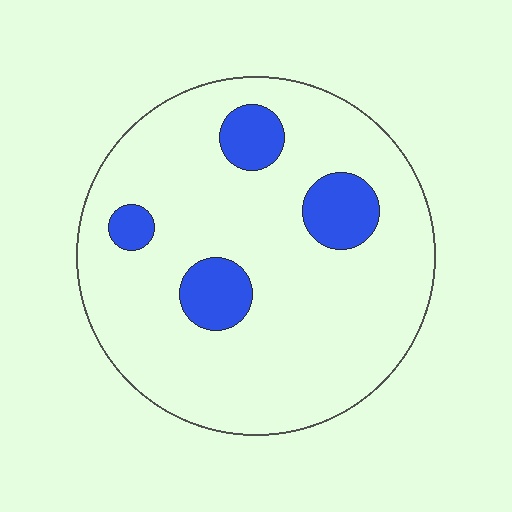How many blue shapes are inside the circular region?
4.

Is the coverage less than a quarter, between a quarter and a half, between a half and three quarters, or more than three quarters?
Less than a quarter.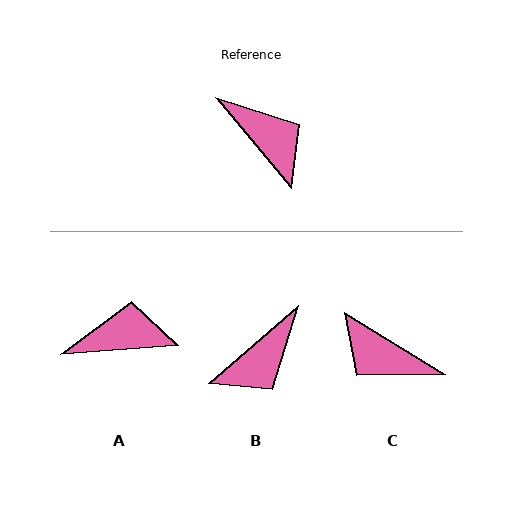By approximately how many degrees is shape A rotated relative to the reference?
Approximately 54 degrees counter-clockwise.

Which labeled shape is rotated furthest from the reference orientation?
C, about 162 degrees away.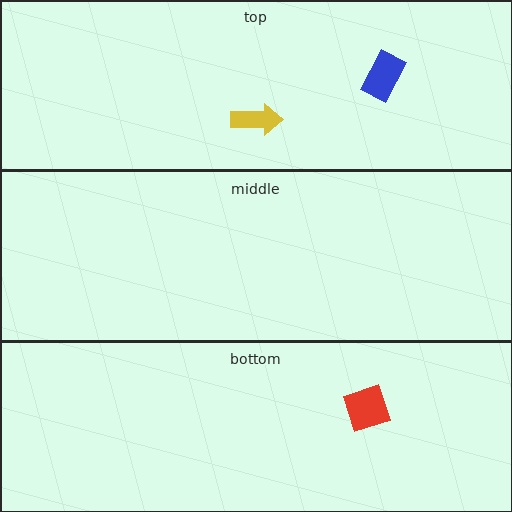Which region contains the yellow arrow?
The top region.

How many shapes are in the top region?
2.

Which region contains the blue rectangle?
The top region.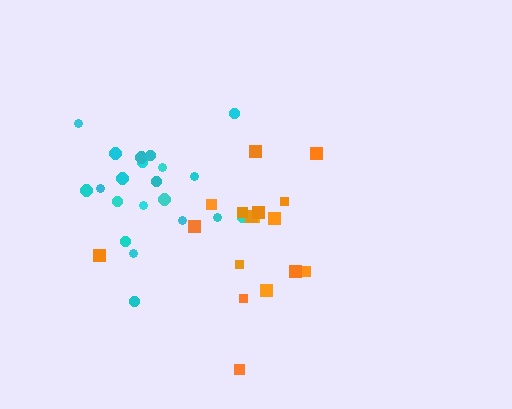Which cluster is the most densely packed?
Cyan.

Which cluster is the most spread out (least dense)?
Orange.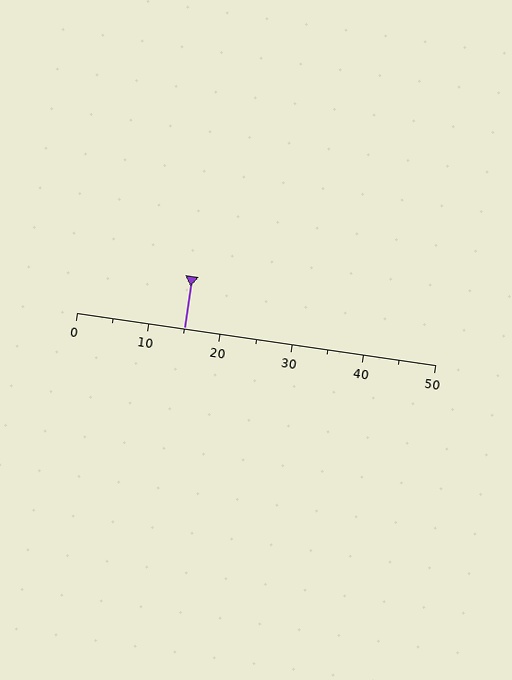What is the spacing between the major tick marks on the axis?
The major ticks are spaced 10 apart.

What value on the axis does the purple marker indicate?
The marker indicates approximately 15.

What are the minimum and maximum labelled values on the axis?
The axis runs from 0 to 50.